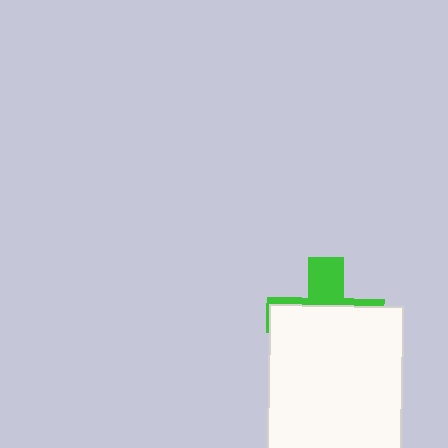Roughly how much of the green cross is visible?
A small part of it is visible (roughly 35%).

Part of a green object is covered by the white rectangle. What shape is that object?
It is a cross.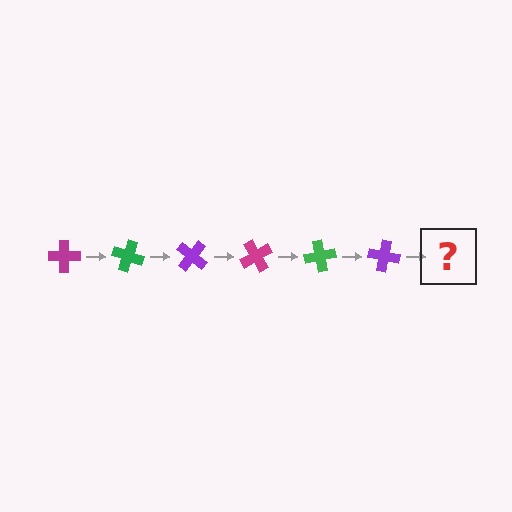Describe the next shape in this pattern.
It should be a magenta cross, rotated 120 degrees from the start.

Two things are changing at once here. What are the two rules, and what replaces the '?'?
The two rules are that it rotates 20 degrees each step and the color cycles through magenta, green, and purple. The '?' should be a magenta cross, rotated 120 degrees from the start.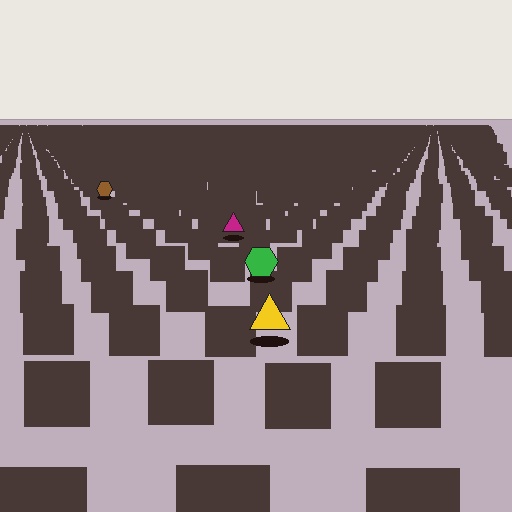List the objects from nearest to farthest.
From nearest to farthest: the yellow triangle, the green hexagon, the magenta triangle, the brown hexagon.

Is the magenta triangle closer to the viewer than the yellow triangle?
No. The yellow triangle is closer — you can tell from the texture gradient: the ground texture is coarser near it.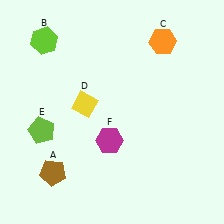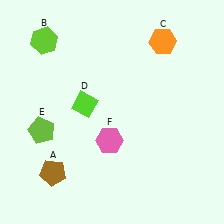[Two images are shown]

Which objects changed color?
D changed from yellow to lime. F changed from magenta to pink.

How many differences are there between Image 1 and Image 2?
There are 2 differences between the two images.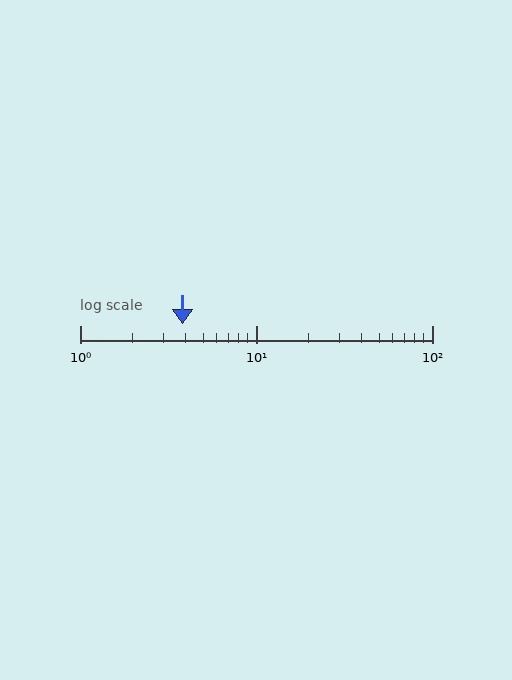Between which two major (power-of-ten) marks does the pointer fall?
The pointer is between 1 and 10.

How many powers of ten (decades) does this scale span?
The scale spans 2 decades, from 1 to 100.